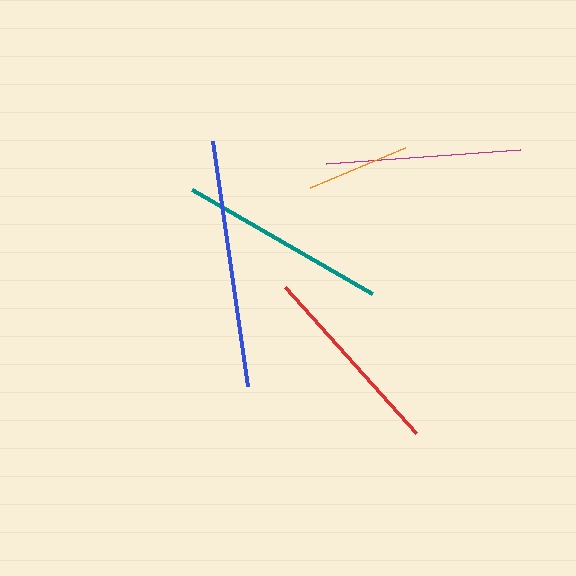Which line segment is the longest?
The blue line is the longest at approximately 247 pixels.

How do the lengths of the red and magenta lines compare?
The red and magenta lines are approximately the same length.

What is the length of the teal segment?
The teal segment is approximately 207 pixels long.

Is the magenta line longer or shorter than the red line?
The red line is longer than the magenta line.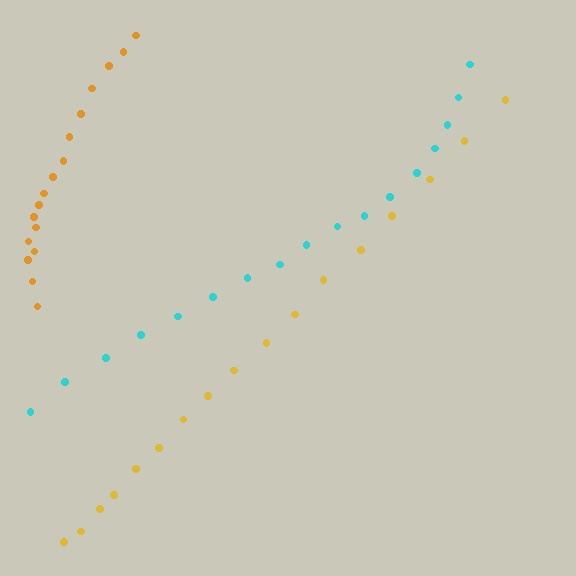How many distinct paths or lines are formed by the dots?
There are 3 distinct paths.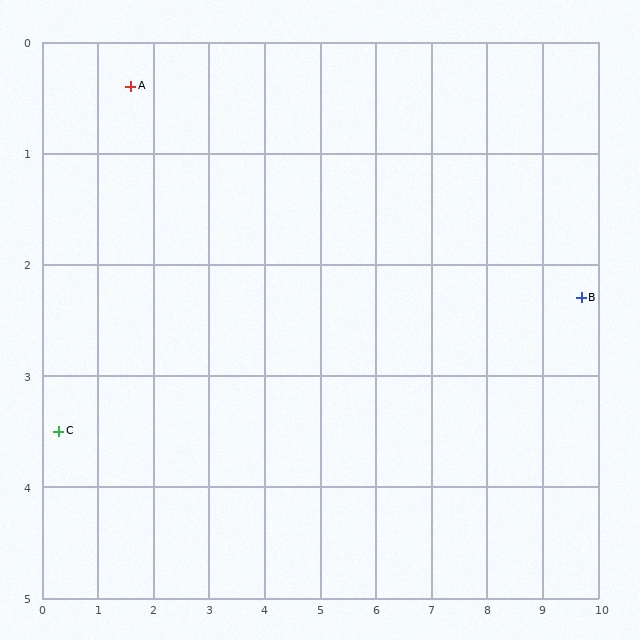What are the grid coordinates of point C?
Point C is at approximately (0.3, 3.5).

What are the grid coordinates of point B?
Point B is at approximately (9.7, 2.3).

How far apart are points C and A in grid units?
Points C and A are about 3.4 grid units apart.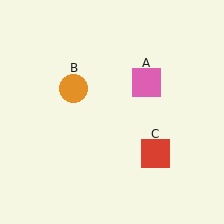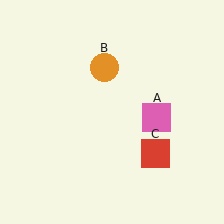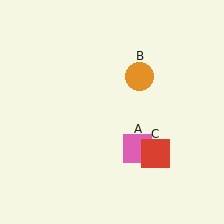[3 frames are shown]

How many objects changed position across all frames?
2 objects changed position: pink square (object A), orange circle (object B).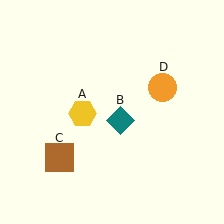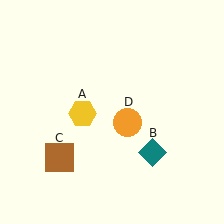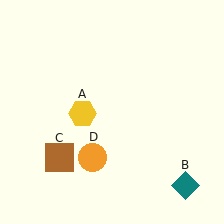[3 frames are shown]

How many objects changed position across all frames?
2 objects changed position: teal diamond (object B), orange circle (object D).